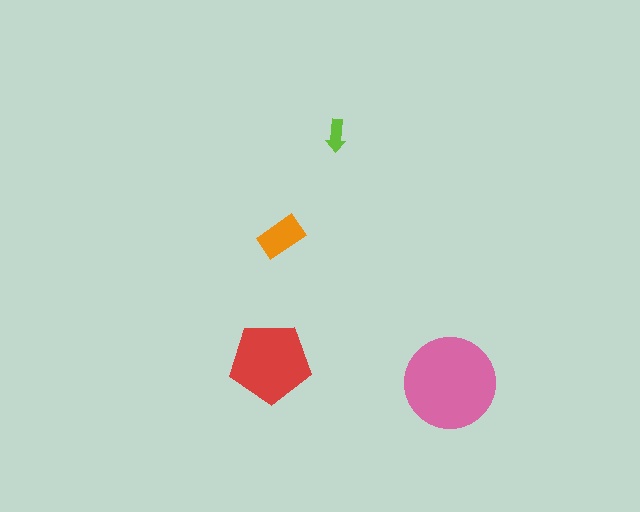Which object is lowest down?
The pink circle is bottommost.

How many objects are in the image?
There are 4 objects in the image.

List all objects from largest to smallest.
The pink circle, the red pentagon, the orange rectangle, the lime arrow.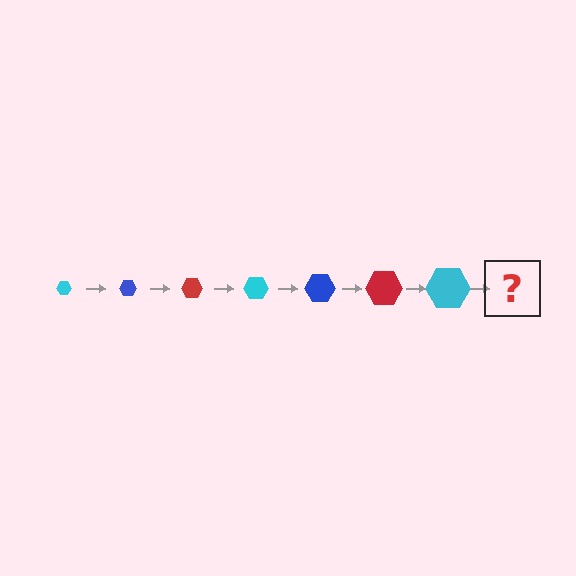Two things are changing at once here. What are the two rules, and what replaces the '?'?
The two rules are that the hexagon grows larger each step and the color cycles through cyan, blue, and red. The '?' should be a blue hexagon, larger than the previous one.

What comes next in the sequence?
The next element should be a blue hexagon, larger than the previous one.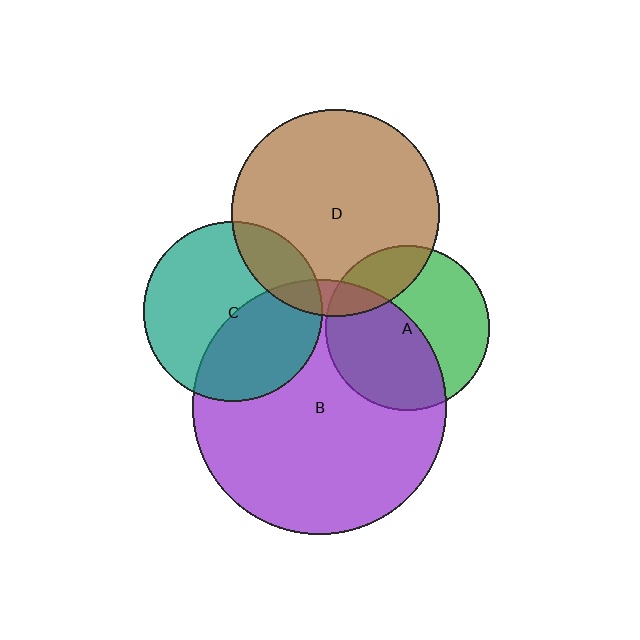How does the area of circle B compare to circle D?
Approximately 1.5 times.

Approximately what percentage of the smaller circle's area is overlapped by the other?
Approximately 40%.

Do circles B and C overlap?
Yes.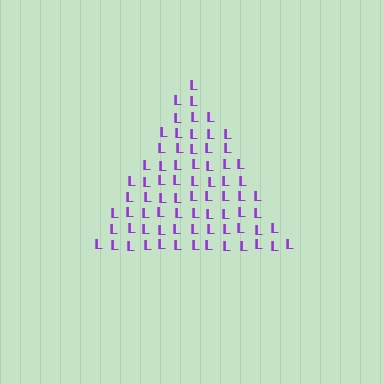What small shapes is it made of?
It is made of small letter L's.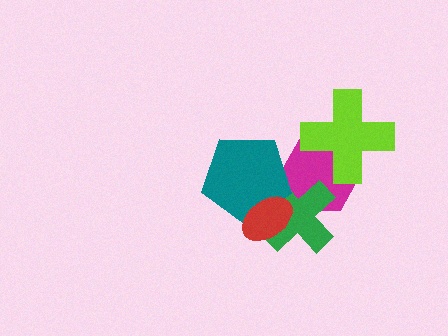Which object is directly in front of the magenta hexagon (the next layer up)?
The green cross is directly in front of the magenta hexagon.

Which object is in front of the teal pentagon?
The red ellipse is in front of the teal pentagon.